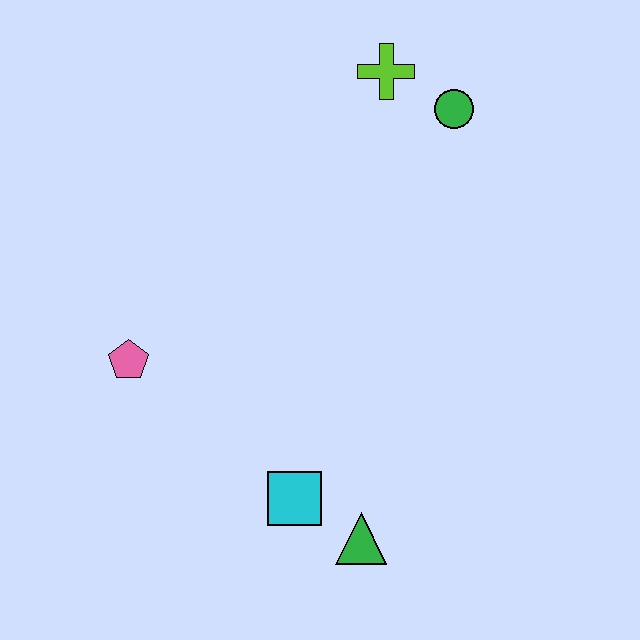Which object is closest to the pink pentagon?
The cyan square is closest to the pink pentagon.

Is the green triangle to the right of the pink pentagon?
Yes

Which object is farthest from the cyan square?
The lime cross is farthest from the cyan square.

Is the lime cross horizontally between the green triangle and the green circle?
Yes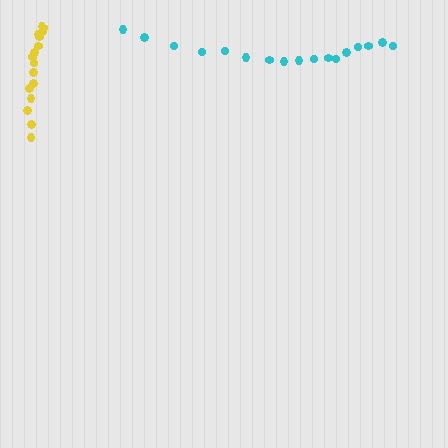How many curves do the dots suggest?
There are 2 distinct paths.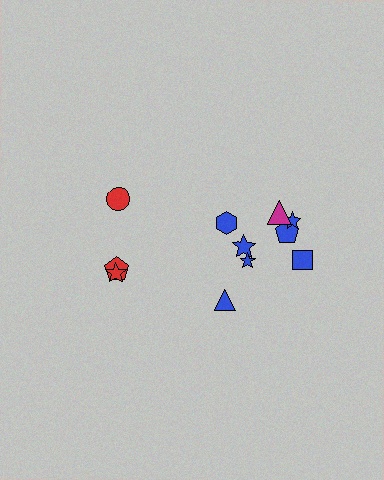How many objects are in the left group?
There are 3 objects.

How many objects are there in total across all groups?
There are 11 objects.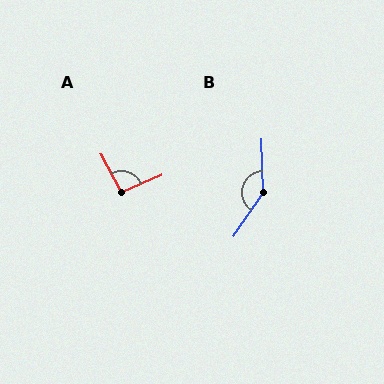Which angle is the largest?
B, at approximately 144 degrees.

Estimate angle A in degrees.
Approximately 94 degrees.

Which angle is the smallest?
A, at approximately 94 degrees.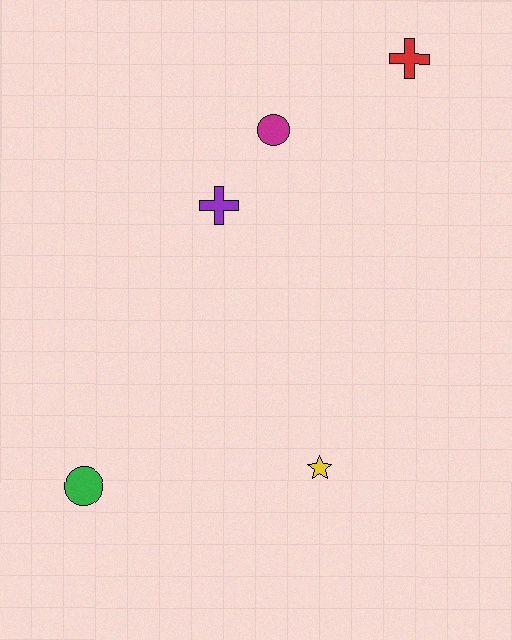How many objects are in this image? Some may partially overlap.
There are 5 objects.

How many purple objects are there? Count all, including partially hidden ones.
There is 1 purple object.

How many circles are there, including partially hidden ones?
There are 2 circles.